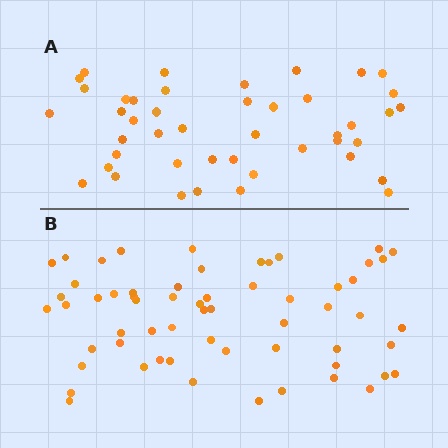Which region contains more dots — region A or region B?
Region B (the bottom region) has more dots.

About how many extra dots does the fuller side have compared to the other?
Region B has approximately 15 more dots than region A.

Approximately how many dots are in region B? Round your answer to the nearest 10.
About 60 dots.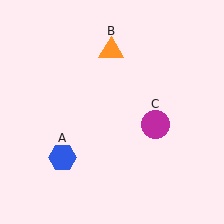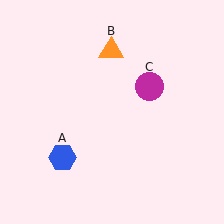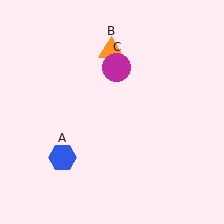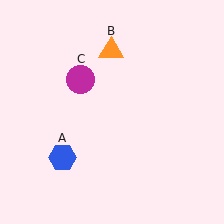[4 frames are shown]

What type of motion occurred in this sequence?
The magenta circle (object C) rotated counterclockwise around the center of the scene.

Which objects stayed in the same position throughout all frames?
Blue hexagon (object A) and orange triangle (object B) remained stationary.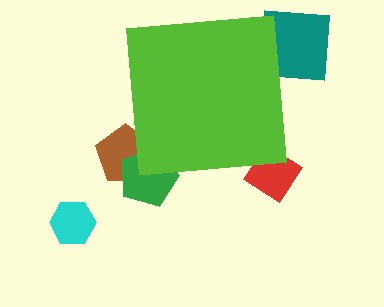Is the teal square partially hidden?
Yes, the teal square is partially hidden behind the lime square.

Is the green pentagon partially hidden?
Yes, the green pentagon is partially hidden behind the lime square.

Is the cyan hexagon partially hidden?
No, the cyan hexagon is fully visible.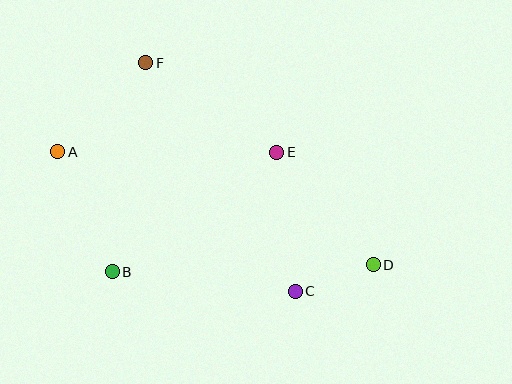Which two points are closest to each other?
Points C and D are closest to each other.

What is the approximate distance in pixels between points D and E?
The distance between D and E is approximately 148 pixels.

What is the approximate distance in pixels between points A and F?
The distance between A and F is approximately 125 pixels.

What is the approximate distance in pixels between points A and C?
The distance between A and C is approximately 275 pixels.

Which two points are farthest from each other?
Points A and D are farthest from each other.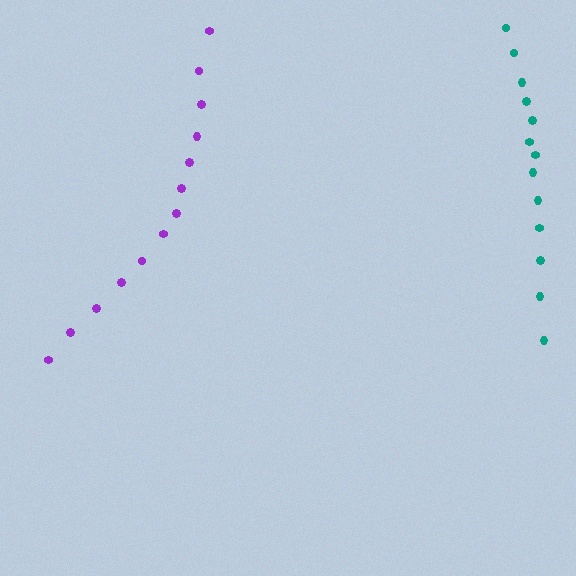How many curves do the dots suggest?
There are 2 distinct paths.